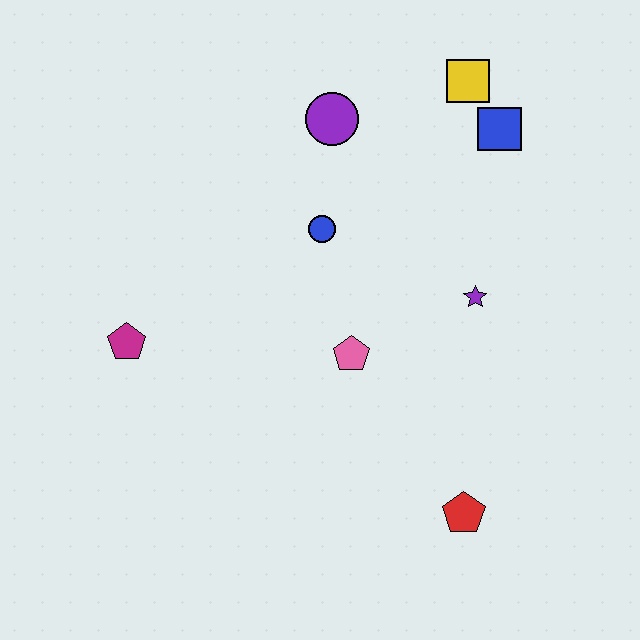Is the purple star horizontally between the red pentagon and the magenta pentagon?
No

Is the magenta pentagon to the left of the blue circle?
Yes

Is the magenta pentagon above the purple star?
No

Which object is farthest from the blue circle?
The red pentagon is farthest from the blue circle.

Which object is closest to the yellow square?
The blue square is closest to the yellow square.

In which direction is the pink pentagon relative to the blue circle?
The pink pentagon is below the blue circle.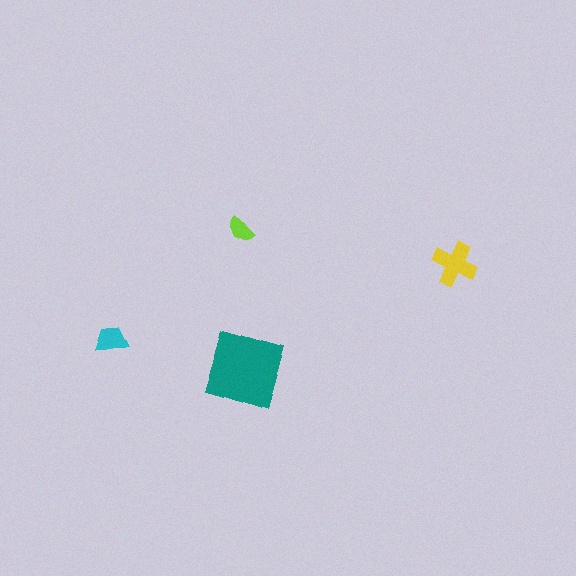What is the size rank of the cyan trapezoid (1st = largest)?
3rd.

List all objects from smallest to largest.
The lime semicircle, the cyan trapezoid, the yellow cross, the teal diamond.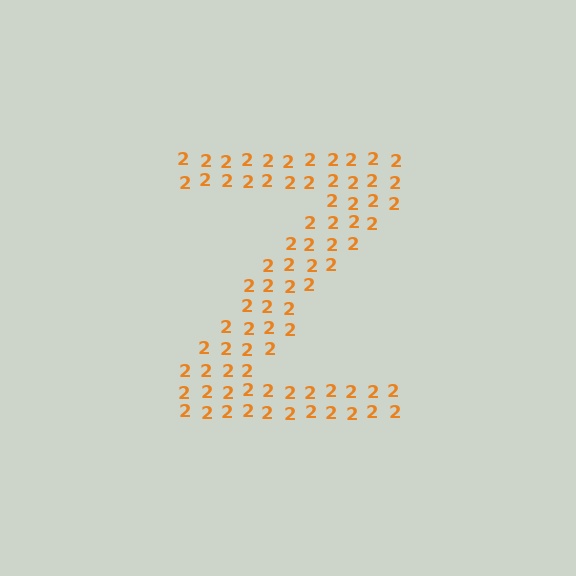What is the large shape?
The large shape is the letter Z.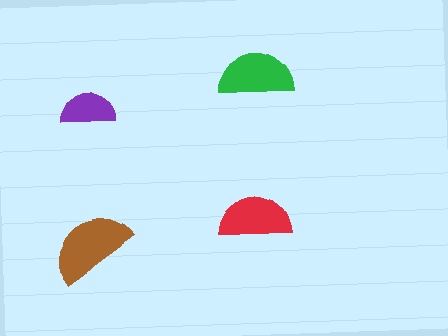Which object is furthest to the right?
The green semicircle is rightmost.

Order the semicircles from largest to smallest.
the brown one, the green one, the red one, the purple one.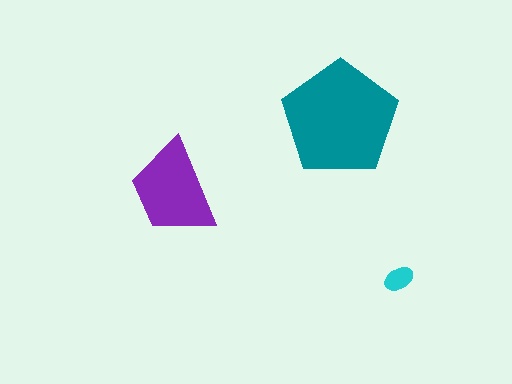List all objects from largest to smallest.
The teal pentagon, the purple trapezoid, the cyan ellipse.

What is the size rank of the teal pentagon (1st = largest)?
1st.